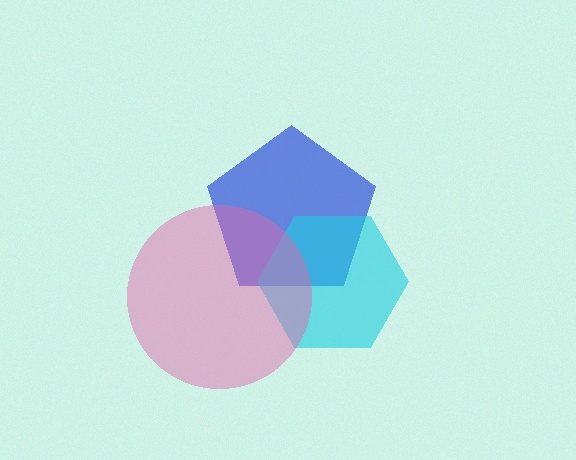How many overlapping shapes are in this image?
There are 3 overlapping shapes in the image.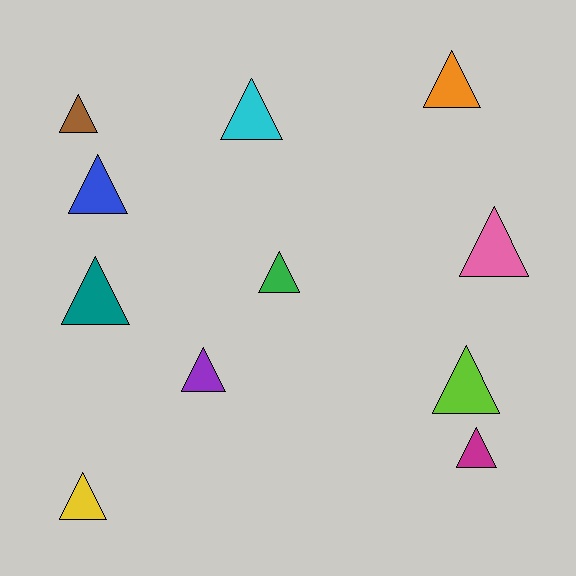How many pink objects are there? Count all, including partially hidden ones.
There is 1 pink object.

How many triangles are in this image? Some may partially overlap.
There are 11 triangles.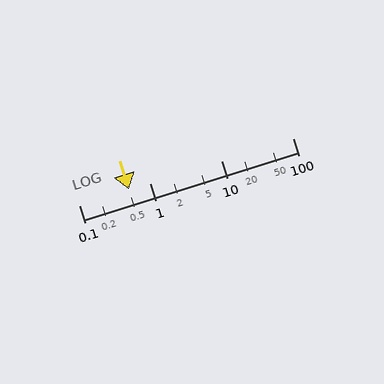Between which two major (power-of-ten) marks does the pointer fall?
The pointer is between 0.1 and 1.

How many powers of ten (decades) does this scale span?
The scale spans 3 decades, from 0.1 to 100.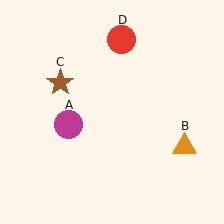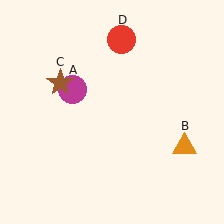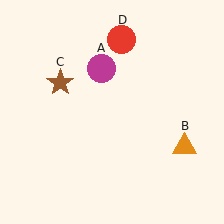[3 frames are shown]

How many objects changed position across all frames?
1 object changed position: magenta circle (object A).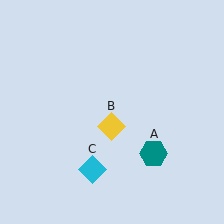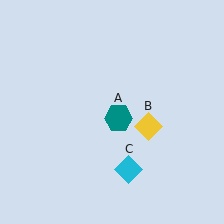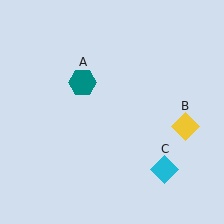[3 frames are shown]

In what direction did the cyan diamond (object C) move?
The cyan diamond (object C) moved right.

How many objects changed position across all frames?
3 objects changed position: teal hexagon (object A), yellow diamond (object B), cyan diamond (object C).